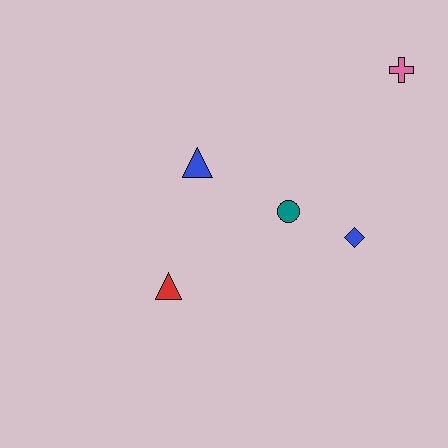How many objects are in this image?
There are 5 objects.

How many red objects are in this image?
There is 1 red object.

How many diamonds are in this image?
There is 1 diamond.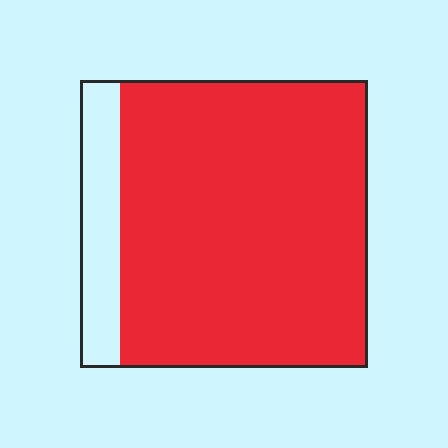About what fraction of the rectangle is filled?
About seven eighths (7/8).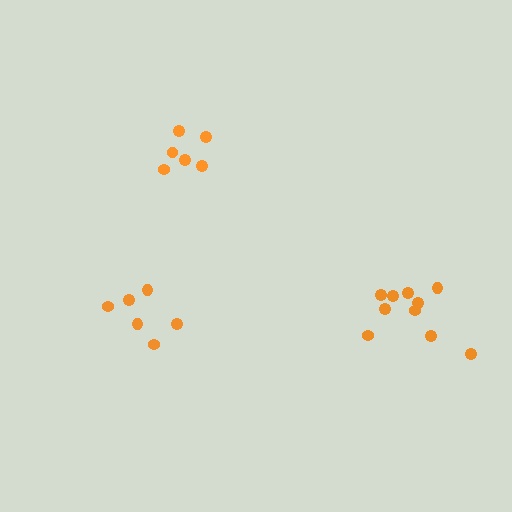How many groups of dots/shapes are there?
There are 3 groups.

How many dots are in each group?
Group 1: 6 dots, Group 2: 10 dots, Group 3: 6 dots (22 total).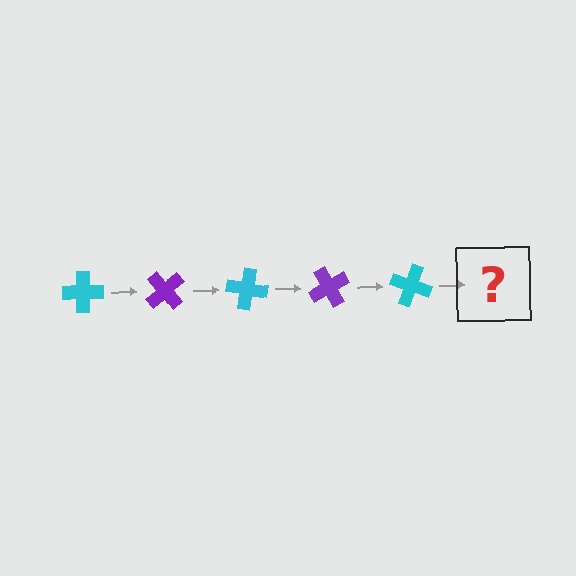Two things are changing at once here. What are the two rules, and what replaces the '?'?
The two rules are that it rotates 50 degrees each step and the color cycles through cyan and purple. The '?' should be a purple cross, rotated 250 degrees from the start.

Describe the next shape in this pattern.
It should be a purple cross, rotated 250 degrees from the start.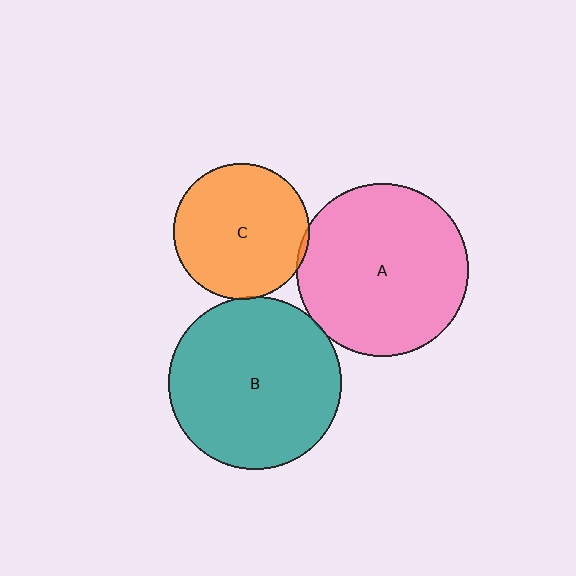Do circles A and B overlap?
Yes.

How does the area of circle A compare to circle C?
Approximately 1.6 times.